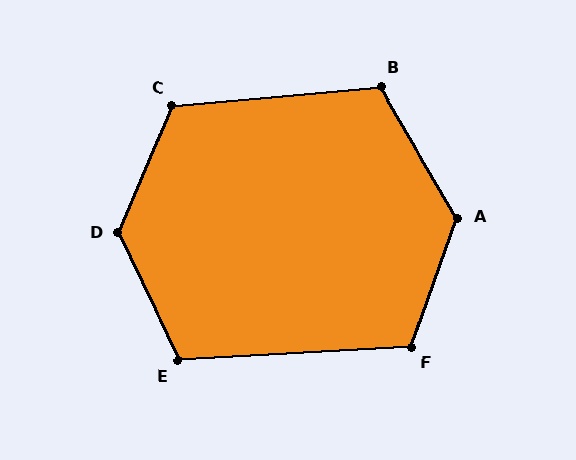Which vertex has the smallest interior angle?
E, at approximately 112 degrees.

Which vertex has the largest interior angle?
D, at approximately 132 degrees.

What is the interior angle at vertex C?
Approximately 118 degrees (obtuse).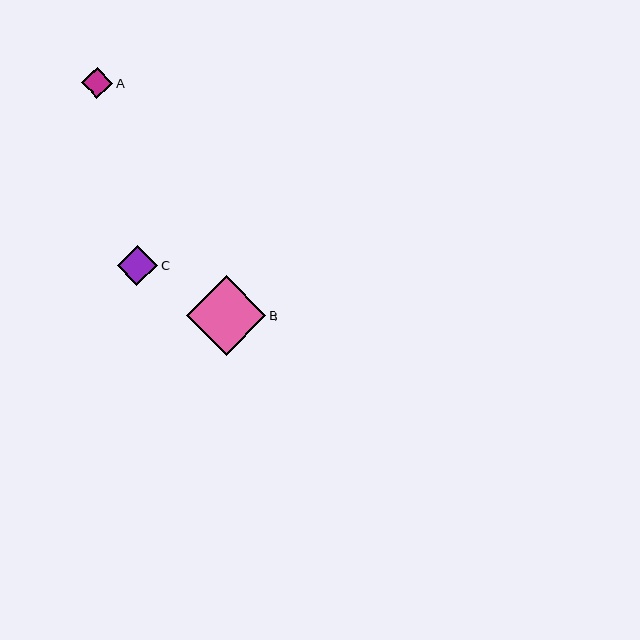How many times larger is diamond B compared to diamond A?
Diamond B is approximately 2.6 times the size of diamond A.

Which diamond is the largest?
Diamond B is the largest with a size of approximately 80 pixels.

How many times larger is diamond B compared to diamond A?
Diamond B is approximately 2.6 times the size of diamond A.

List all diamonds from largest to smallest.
From largest to smallest: B, C, A.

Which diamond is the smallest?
Diamond A is the smallest with a size of approximately 31 pixels.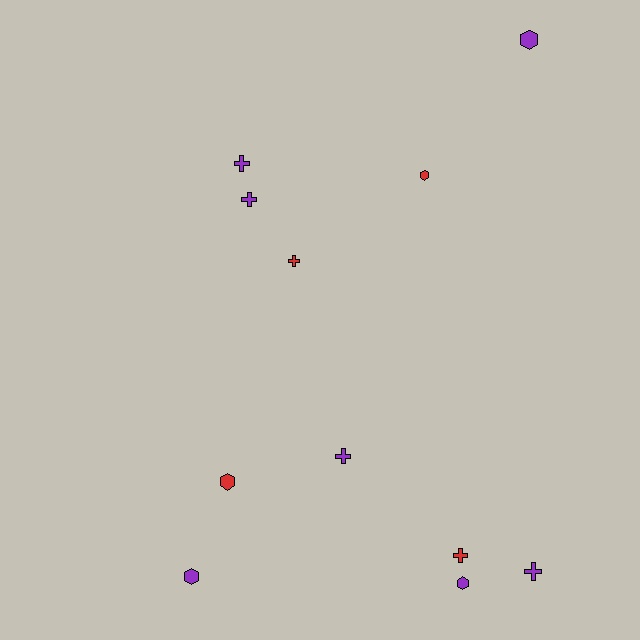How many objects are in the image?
There are 11 objects.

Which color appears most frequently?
Purple, with 7 objects.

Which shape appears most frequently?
Cross, with 6 objects.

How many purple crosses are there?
There are 4 purple crosses.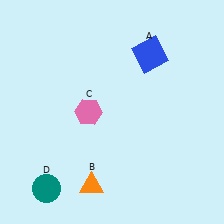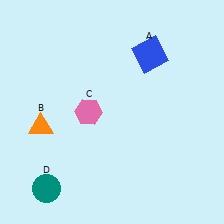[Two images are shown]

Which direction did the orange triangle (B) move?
The orange triangle (B) moved up.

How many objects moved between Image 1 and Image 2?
1 object moved between the two images.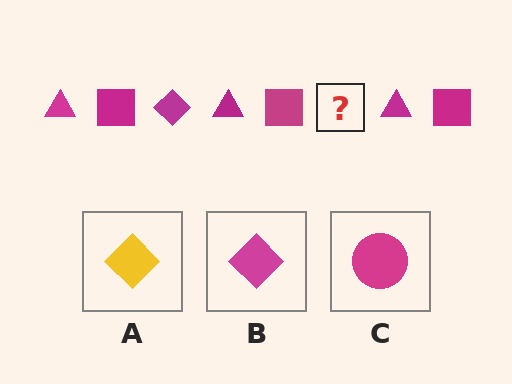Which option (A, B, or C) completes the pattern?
B.